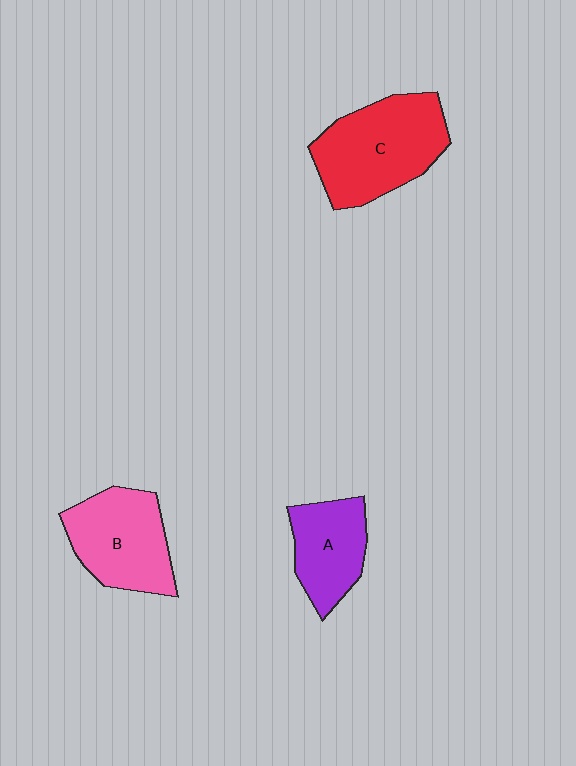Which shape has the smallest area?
Shape A (purple).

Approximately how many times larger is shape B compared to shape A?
Approximately 1.3 times.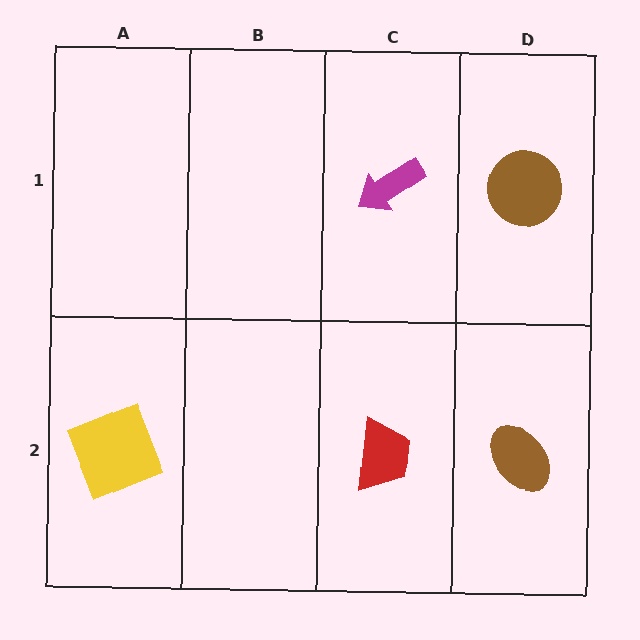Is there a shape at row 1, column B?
No, that cell is empty.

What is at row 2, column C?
A red trapezoid.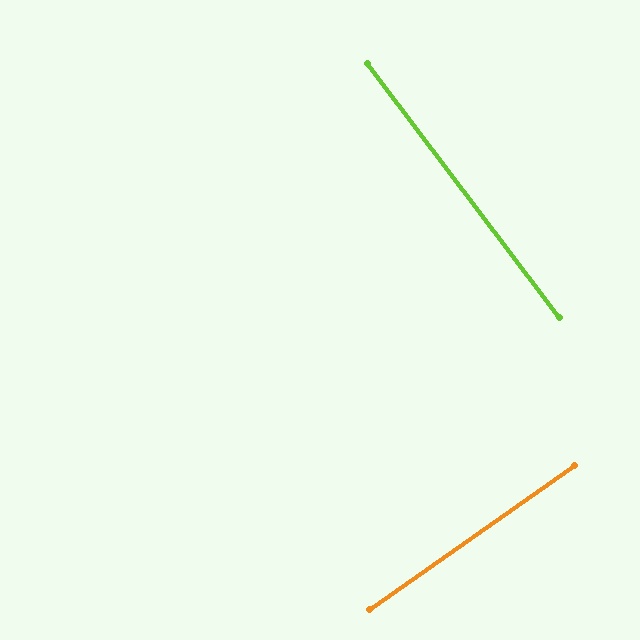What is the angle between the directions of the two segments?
Approximately 88 degrees.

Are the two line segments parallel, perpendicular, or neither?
Perpendicular — they meet at approximately 88°.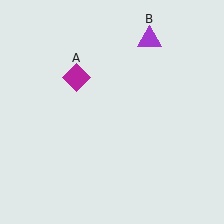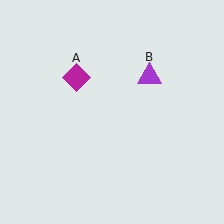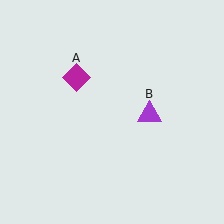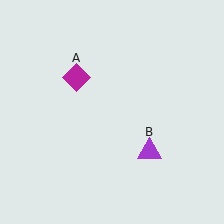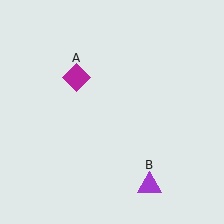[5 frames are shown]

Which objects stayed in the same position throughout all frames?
Magenta diamond (object A) remained stationary.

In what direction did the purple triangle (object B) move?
The purple triangle (object B) moved down.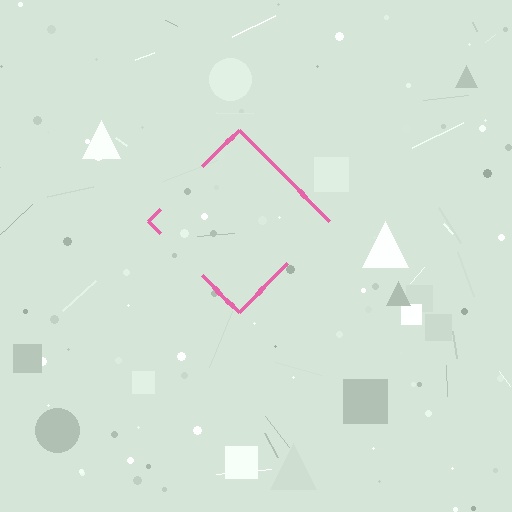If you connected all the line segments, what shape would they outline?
They would outline a diamond.